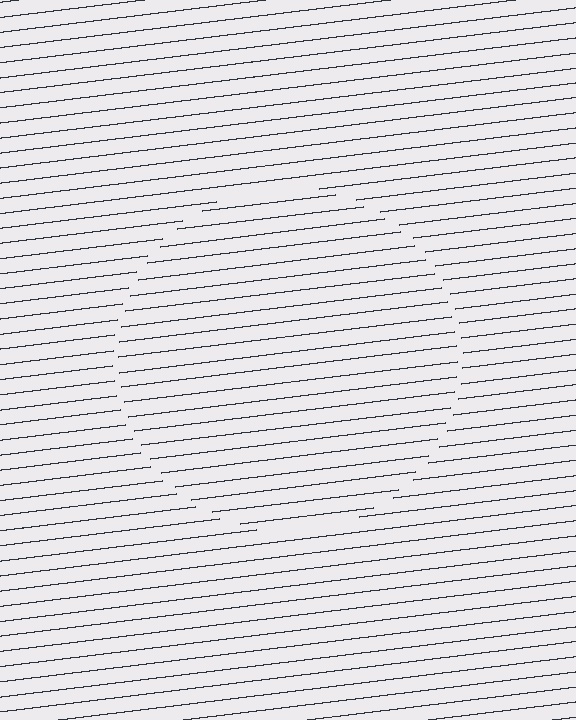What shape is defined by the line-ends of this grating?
An illusory circle. The interior of the shape contains the same grating, shifted by half a period — the contour is defined by the phase discontinuity where line-ends from the inner and outer gratings abut.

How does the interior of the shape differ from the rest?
The interior of the shape contains the same grating, shifted by half a period — the contour is defined by the phase discontinuity where line-ends from the inner and outer gratings abut.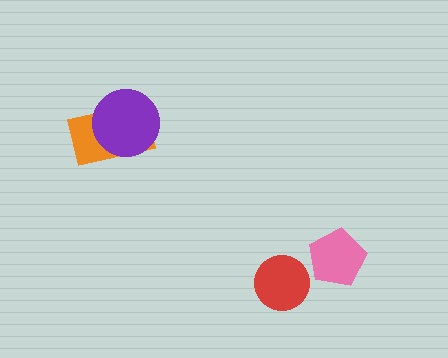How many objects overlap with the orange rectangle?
1 object overlaps with the orange rectangle.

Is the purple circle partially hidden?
No, no other shape covers it.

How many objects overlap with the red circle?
0 objects overlap with the red circle.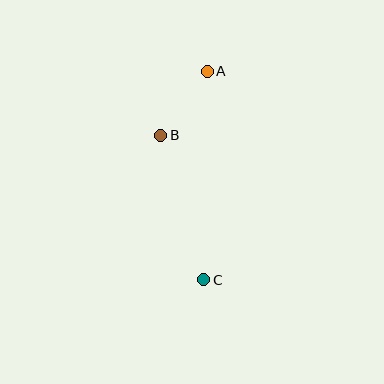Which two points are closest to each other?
Points A and B are closest to each other.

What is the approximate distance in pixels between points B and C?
The distance between B and C is approximately 151 pixels.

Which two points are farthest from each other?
Points A and C are farthest from each other.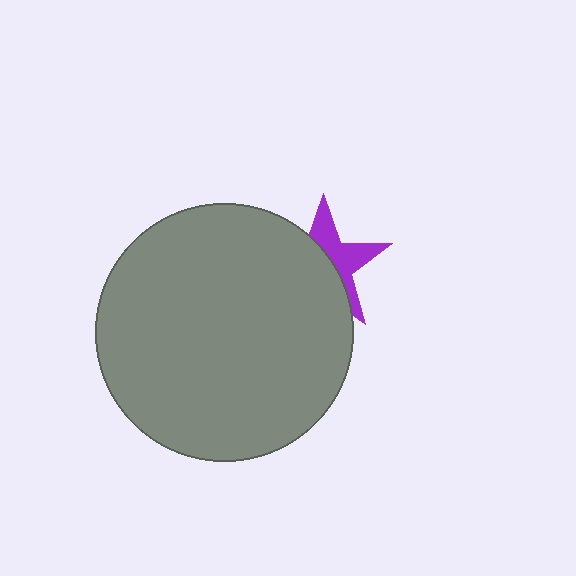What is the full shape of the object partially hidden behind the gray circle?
The partially hidden object is a purple star.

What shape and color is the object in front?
The object in front is a gray circle.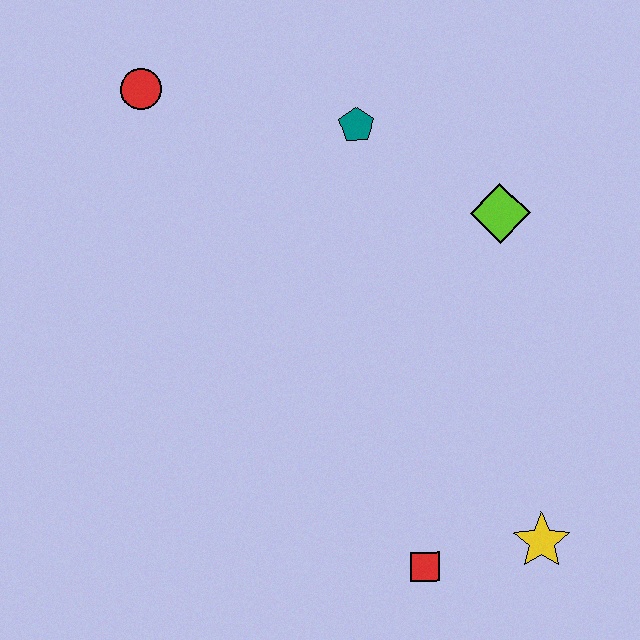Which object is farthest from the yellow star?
The red circle is farthest from the yellow star.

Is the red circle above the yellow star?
Yes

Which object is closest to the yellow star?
The red square is closest to the yellow star.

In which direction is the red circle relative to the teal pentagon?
The red circle is to the left of the teal pentagon.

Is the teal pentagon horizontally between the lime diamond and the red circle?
Yes